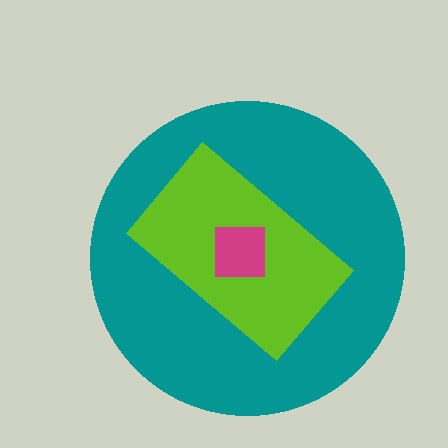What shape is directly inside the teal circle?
The lime rectangle.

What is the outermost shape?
The teal circle.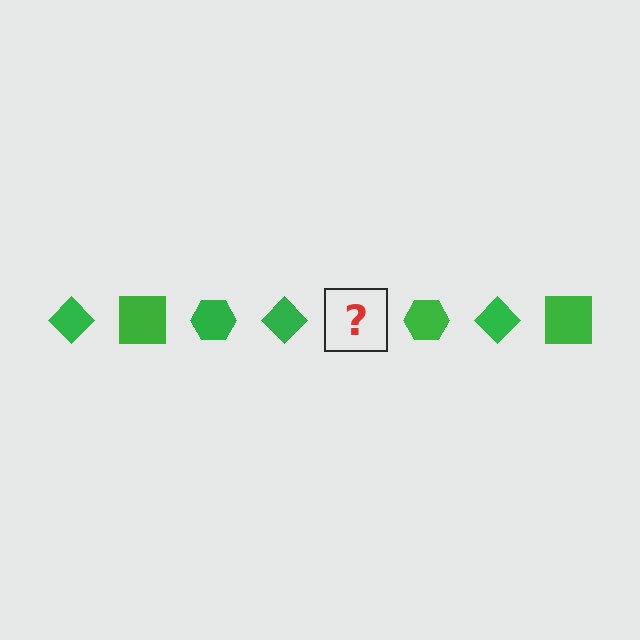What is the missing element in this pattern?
The missing element is a green square.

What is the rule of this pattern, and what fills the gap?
The rule is that the pattern cycles through diamond, square, hexagon shapes in green. The gap should be filled with a green square.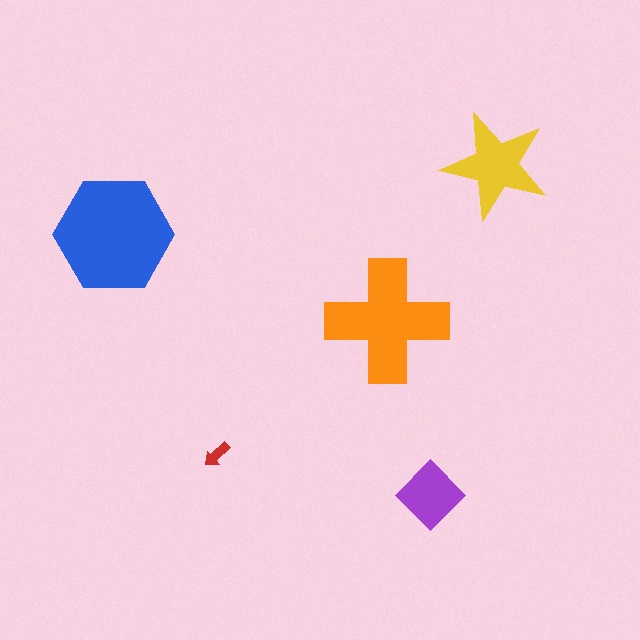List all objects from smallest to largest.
The red arrow, the purple diamond, the yellow star, the orange cross, the blue hexagon.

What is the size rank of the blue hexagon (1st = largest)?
1st.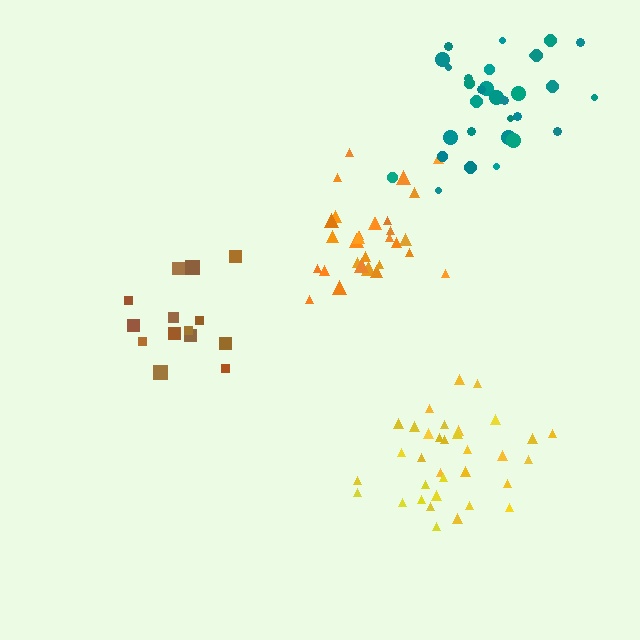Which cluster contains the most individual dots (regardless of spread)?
Yellow (35).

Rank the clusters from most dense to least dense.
orange, teal, yellow, brown.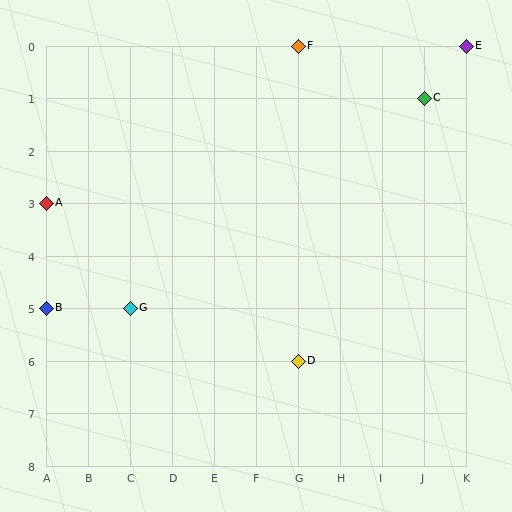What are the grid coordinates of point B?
Point B is at grid coordinates (A, 5).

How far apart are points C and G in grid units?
Points C and G are 7 columns and 4 rows apart (about 8.1 grid units diagonally).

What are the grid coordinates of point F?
Point F is at grid coordinates (G, 0).